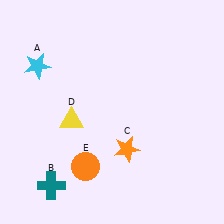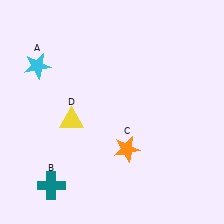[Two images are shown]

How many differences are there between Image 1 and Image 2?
There is 1 difference between the two images.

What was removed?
The orange circle (E) was removed in Image 2.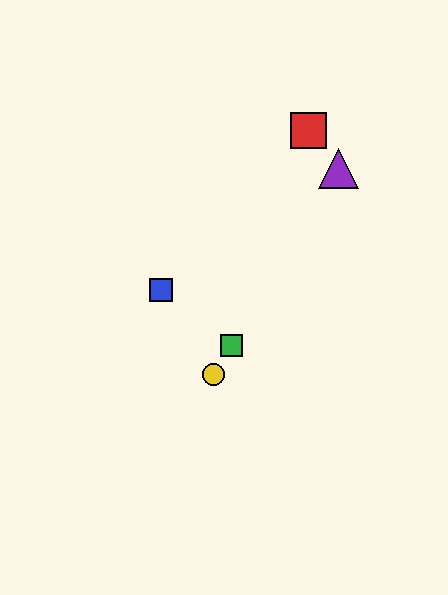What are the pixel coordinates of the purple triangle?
The purple triangle is at (339, 169).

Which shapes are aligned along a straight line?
The green square, the yellow circle, the purple triangle are aligned along a straight line.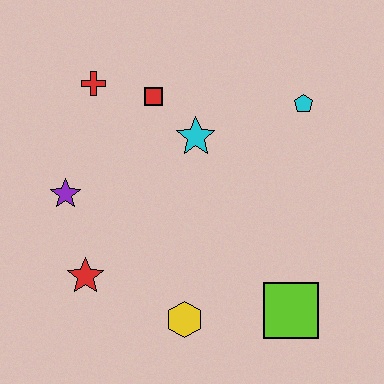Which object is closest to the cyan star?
The red square is closest to the cyan star.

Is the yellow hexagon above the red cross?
No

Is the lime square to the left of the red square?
No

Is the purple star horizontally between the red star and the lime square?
No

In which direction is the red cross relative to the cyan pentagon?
The red cross is to the left of the cyan pentagon.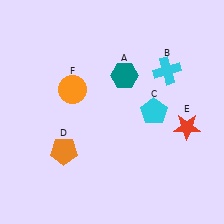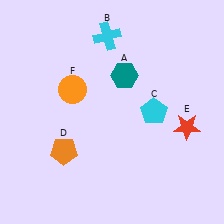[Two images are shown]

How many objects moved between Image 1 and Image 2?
1 object moved between the two images.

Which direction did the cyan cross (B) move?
The cyan cross (B) moved left.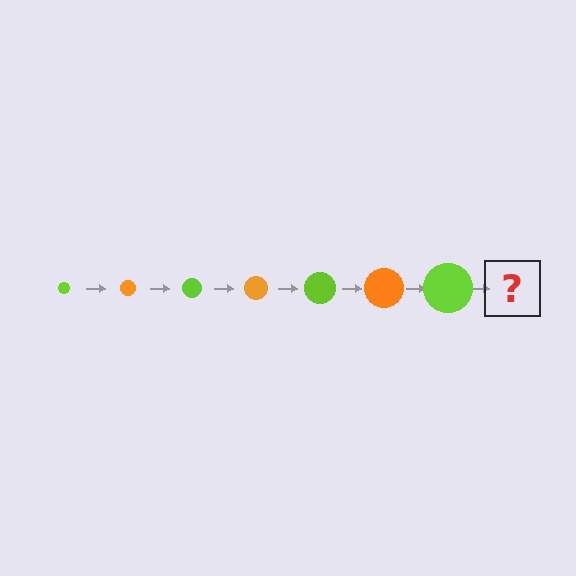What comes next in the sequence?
The next element should be an orange circle, larger than the previous one.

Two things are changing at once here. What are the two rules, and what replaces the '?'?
The two rules are that the circle grows larger each step and the color cycles through lime and orange. The '?' should be an orange circle, larger than the previous one.